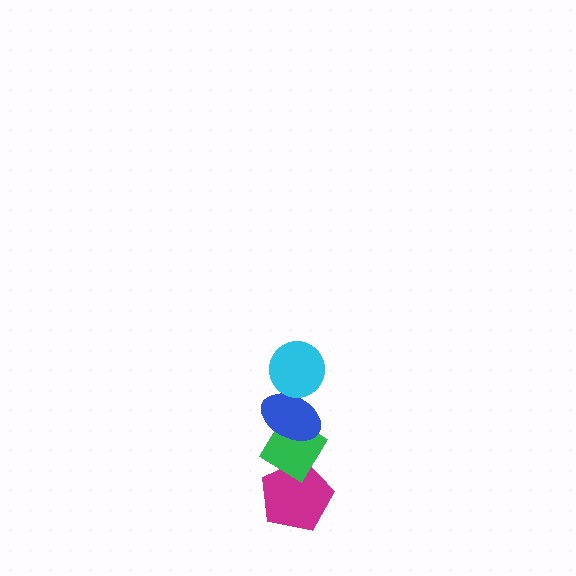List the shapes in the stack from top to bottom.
From top to bottom: the cyan circle, the blue ellipse, the green diamond, the magenta pentagon.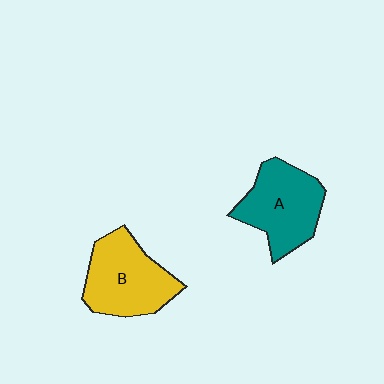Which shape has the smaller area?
Shape A (teal).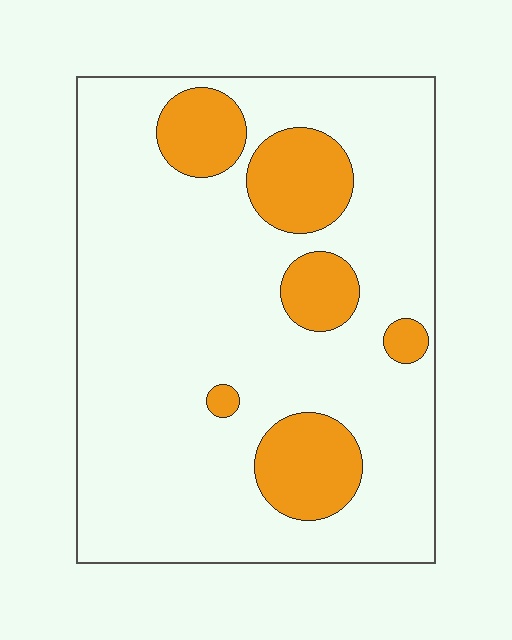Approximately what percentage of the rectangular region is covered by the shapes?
Approximately 20%.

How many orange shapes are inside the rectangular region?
6.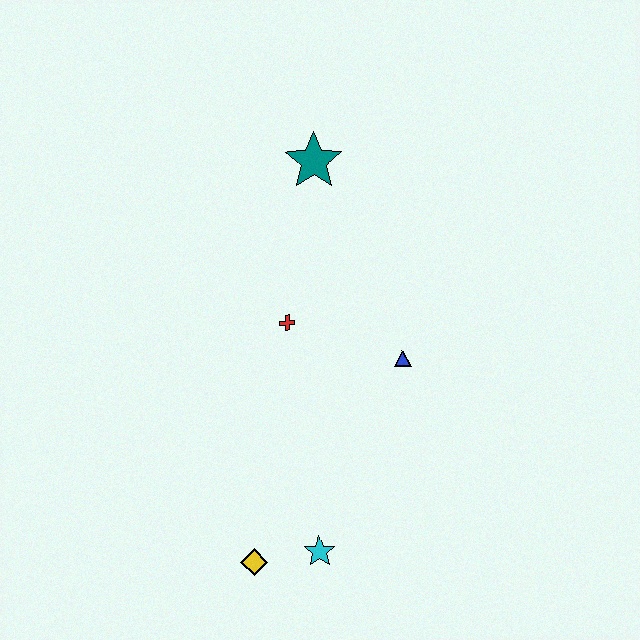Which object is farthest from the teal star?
The yellow diamond is farthest from the teal star.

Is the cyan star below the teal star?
Yes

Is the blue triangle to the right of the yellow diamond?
Yes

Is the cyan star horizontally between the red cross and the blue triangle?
Yes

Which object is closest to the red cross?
The blue triangle is closest to the red cross.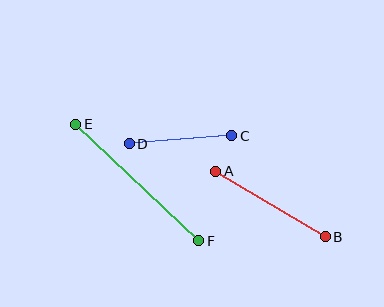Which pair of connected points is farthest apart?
Points E and F are farthest apart.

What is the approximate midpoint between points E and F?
The midpoint is at approximately (137, 182) pixels.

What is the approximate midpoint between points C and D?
The midpoint is at approximately (181, 140) pixels.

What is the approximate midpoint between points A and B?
The midpoint is at approximately (270, 204) pixels.